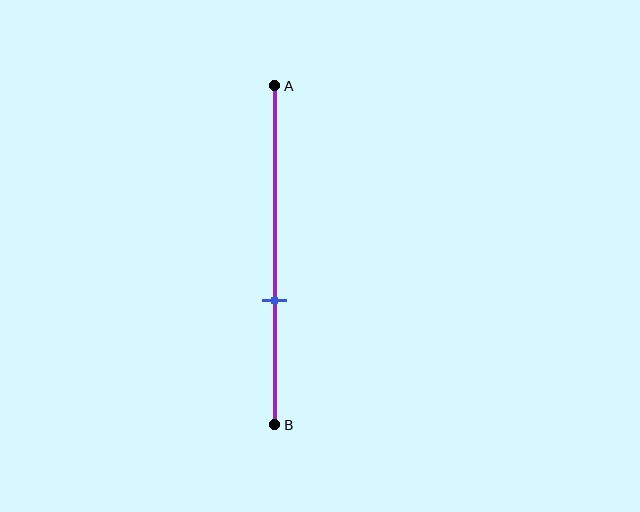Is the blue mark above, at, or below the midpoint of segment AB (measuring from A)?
The blue mark is below the midpoint of segment AB.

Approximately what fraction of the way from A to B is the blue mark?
The blue mark is approximately 65% of the way from A to B.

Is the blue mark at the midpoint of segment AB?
No, the mark is at about 65% from A, not at the 50% midpoint.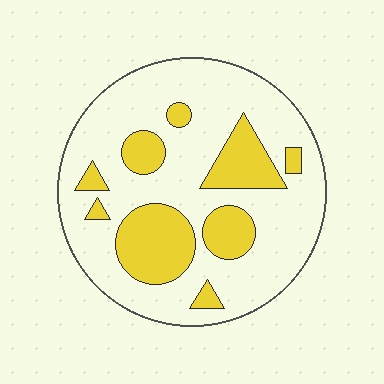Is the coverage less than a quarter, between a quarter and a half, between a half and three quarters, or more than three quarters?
Between a quarter and a half.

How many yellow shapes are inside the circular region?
9.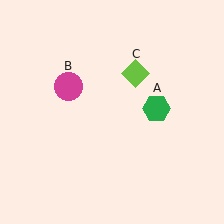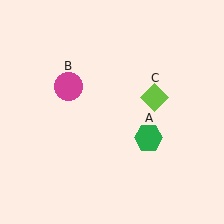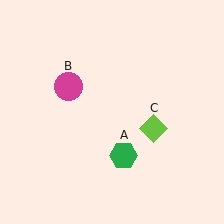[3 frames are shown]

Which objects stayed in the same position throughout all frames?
Magenta circle (object B) remained stationary.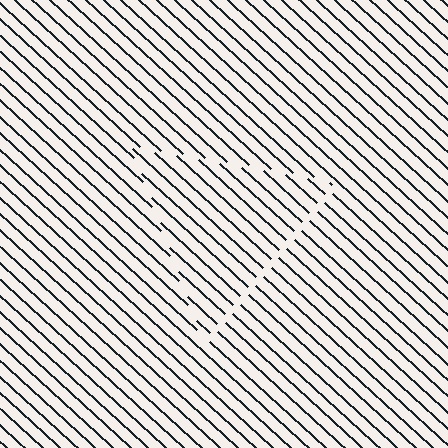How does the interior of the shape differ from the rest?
The interior of the shape contains the same grating, shifted by half a period — the contour is defined by the phase discontinuity where line-ends from the inner and outer gratings abut.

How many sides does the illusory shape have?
3 sides — the line-ends trace a triangle.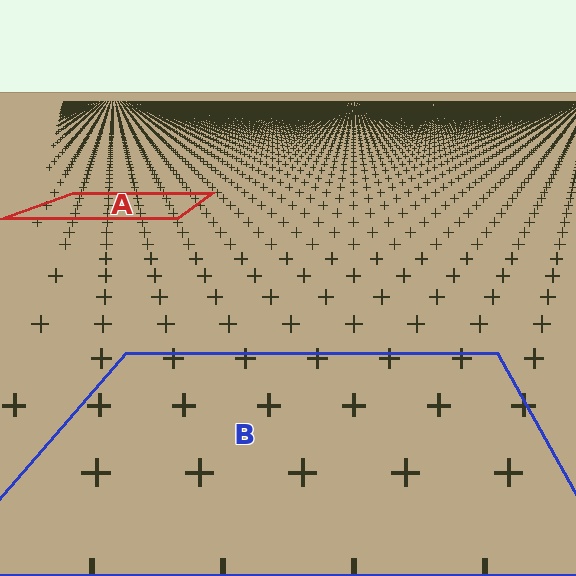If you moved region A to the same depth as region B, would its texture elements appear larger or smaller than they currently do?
They would appear larger. At a closer depth, the same texture elements are projected at a bigger on-screen size.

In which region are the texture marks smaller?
The texture marks are smaller in region A, because it is farther away.